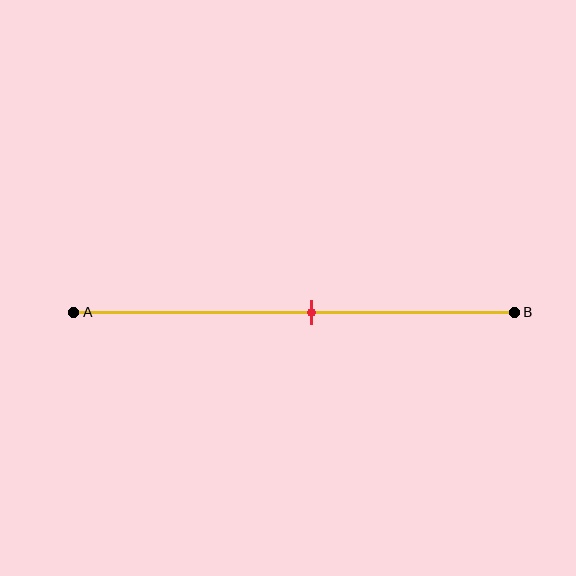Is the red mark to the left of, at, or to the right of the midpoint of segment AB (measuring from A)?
The red mark is to the right of the midpoint of segment AB.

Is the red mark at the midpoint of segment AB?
No, the mark is at about 55% from A, not at the 50% midpoint.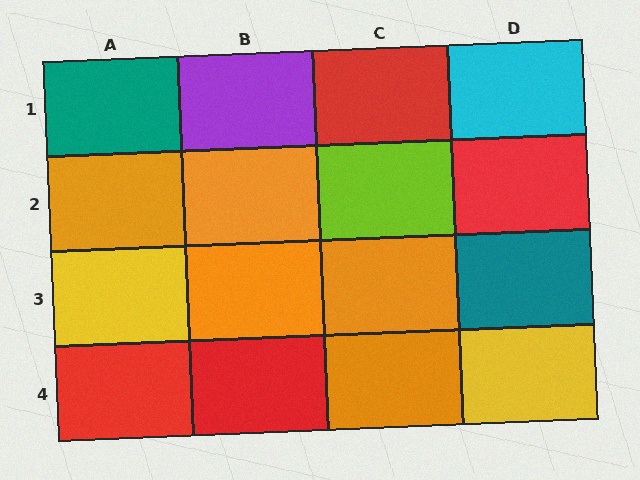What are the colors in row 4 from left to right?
Red, red, orange, yellow.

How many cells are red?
4 cells are red.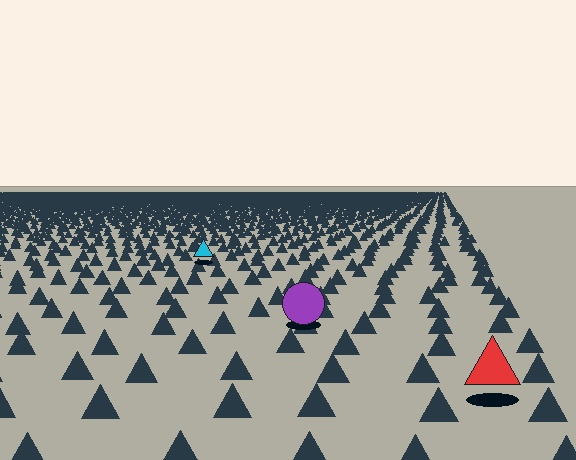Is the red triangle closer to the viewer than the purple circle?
Yes. The red triangle is closer — you can tell from the texture gradient: the ground texture is coarser near it.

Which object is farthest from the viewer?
The cyan triangle is farthest from the viewer. It appears smaller and the ground texture around it is denser.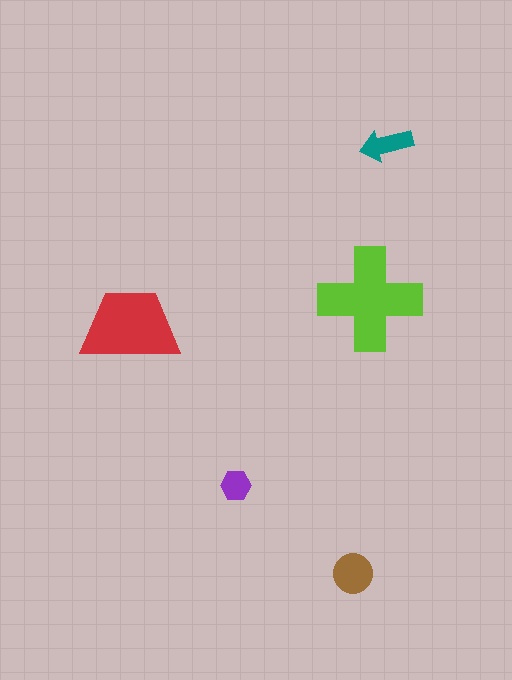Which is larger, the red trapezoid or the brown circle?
The red trapezoid.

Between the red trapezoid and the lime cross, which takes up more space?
The lime cross.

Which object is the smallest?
The purple hexagon.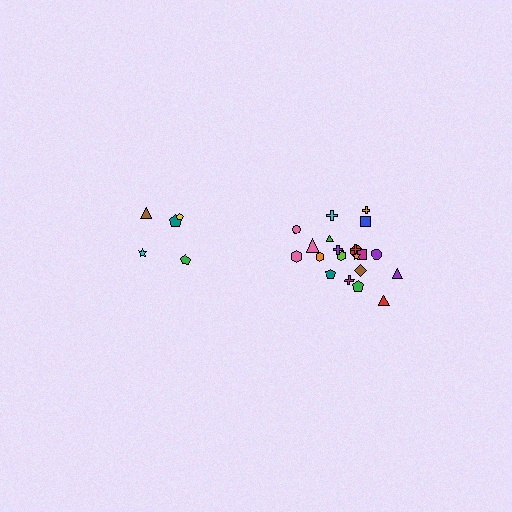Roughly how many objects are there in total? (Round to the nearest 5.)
Roughly 25 objects in total.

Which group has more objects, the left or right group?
The right group.